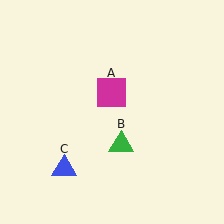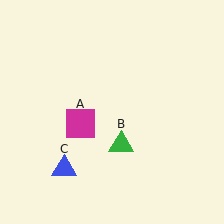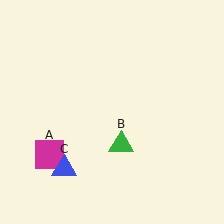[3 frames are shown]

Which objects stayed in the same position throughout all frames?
Green triangle (object B) and blue triangle (object C) remained stationary.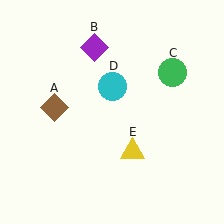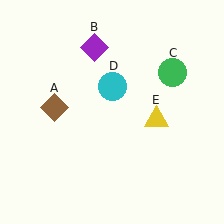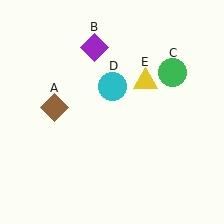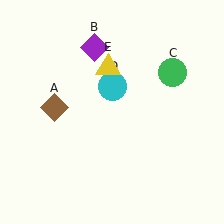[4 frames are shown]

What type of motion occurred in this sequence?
The yellow triangle (object E) rotated counterclockwise around the center of the scene.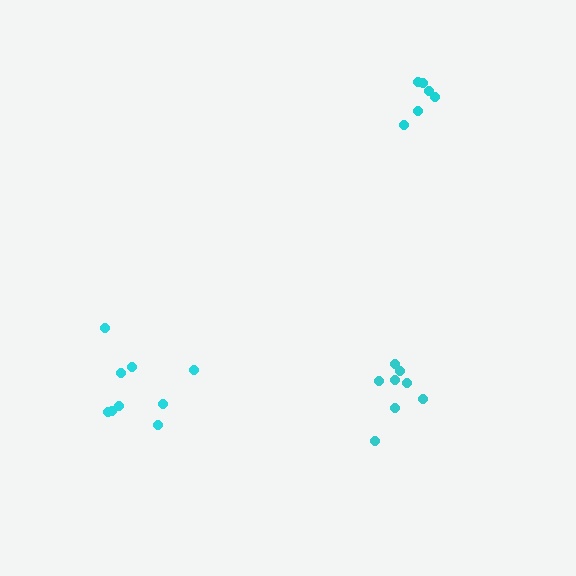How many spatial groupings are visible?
There are 3 spatial groupings.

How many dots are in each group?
Group 1: 8 dots, Group 2: 6 dots, Group 3: 9 dots (23 total).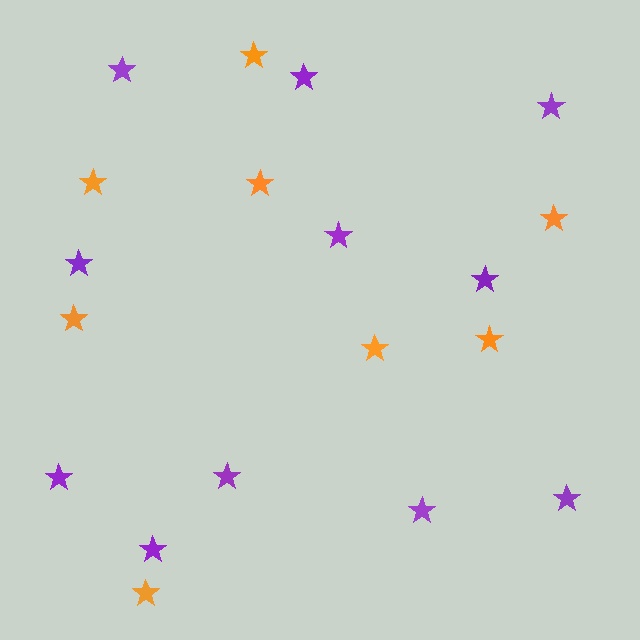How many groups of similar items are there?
There are 2 groups: one group of purple stars (11) and one group of orange stars (8).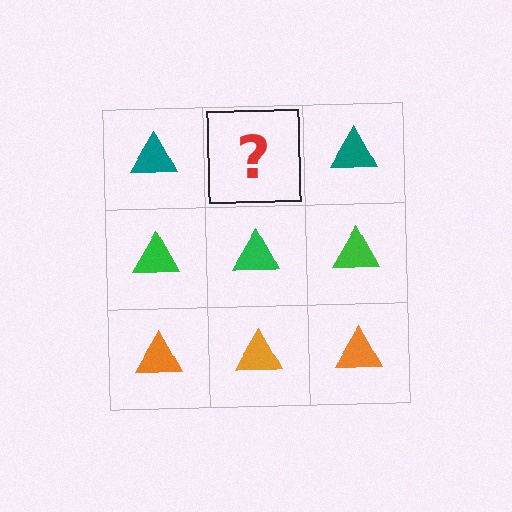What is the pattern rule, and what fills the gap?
The rule is that each row has a consistent color. The gap should be filled with a teal triangle.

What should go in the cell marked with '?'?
The missing cell should contain a teal triangle.